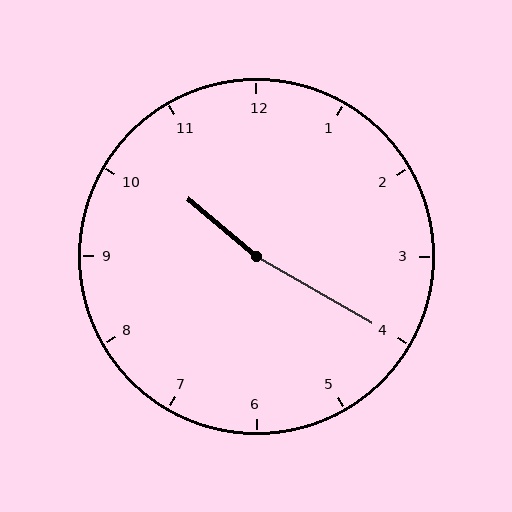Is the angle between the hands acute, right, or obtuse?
It is obtuse.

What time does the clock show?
10:20.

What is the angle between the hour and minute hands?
Approximately 170 degrees.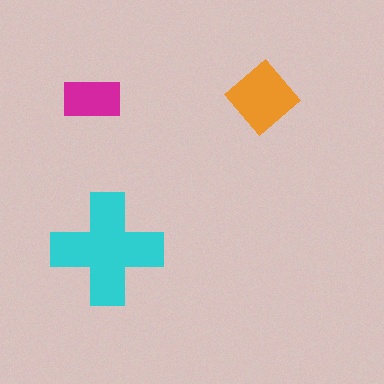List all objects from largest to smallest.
The cyan cross, the orange diamond, the magenta rectangle.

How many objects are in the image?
There are 3 objects in the image.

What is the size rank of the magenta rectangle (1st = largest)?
3rd.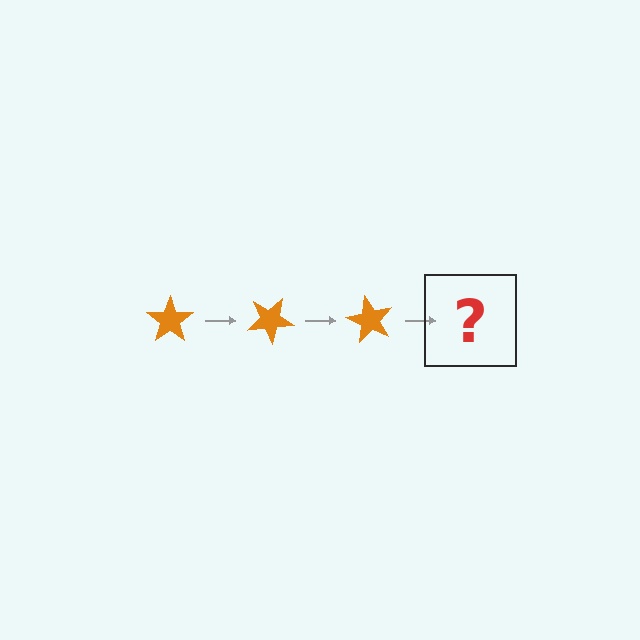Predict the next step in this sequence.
The next step is an orange star rotated 90 degrees.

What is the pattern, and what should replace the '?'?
The pattern is that the star rotates 30 degrees each step. The '?' should be an orange star rotated 90 degrees.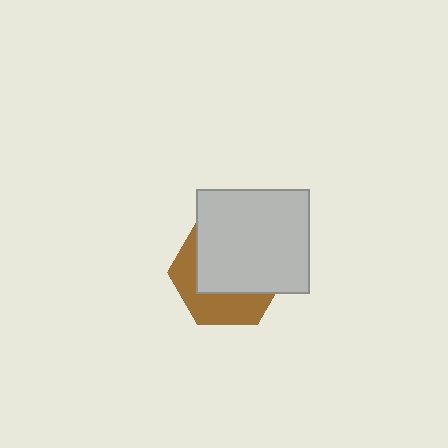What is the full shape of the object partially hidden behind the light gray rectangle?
The partially hidden object is a brown hexagon.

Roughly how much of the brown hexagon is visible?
A small part of it is visible (roughly 38%).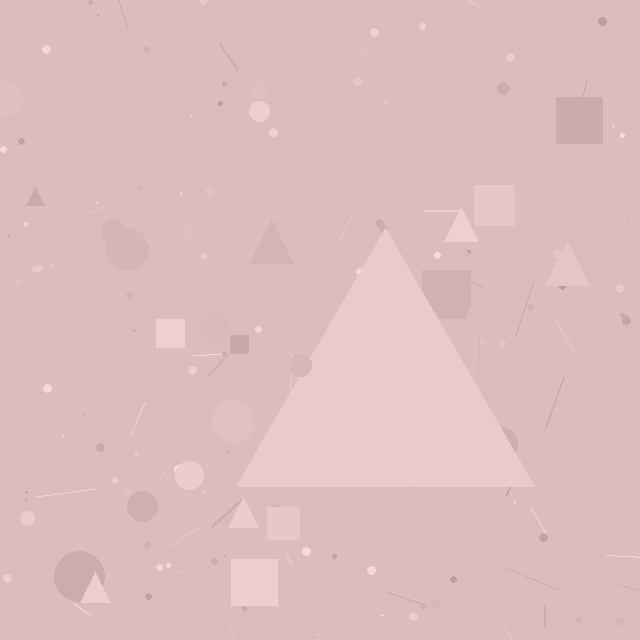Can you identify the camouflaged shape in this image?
The camouflaged shape is a triangle.